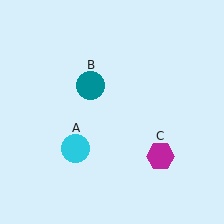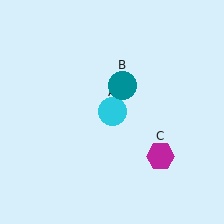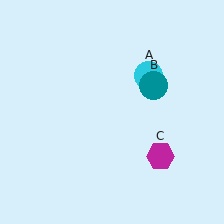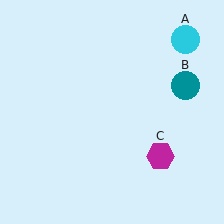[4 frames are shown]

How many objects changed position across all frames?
2 objects changed position: cyan circle (object A), teal circle (object B).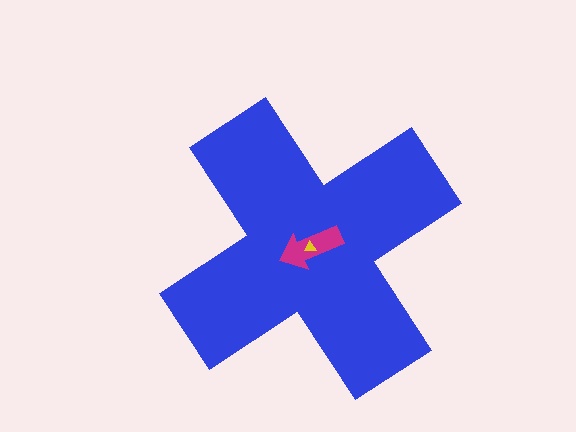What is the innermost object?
The yellow triangle.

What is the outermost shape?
The blue cross.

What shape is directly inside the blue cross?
The magenta arrow.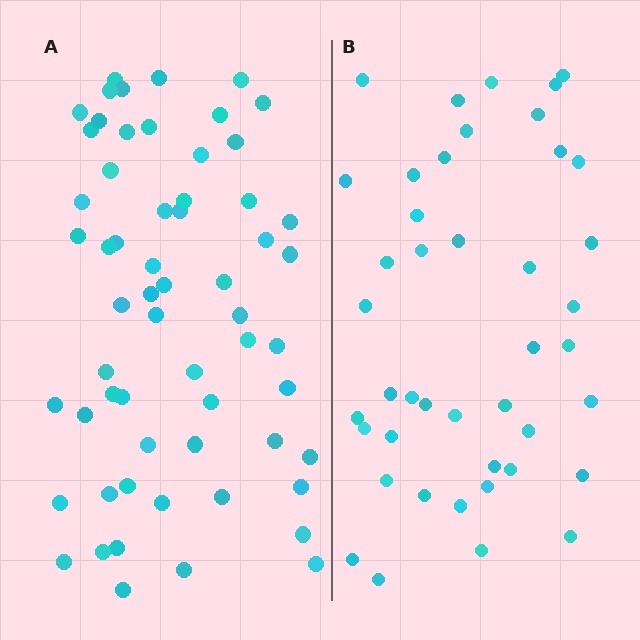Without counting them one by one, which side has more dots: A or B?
Region A (the left region) has more dots.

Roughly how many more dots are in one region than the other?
Region A has approximately 15 more dots than region B.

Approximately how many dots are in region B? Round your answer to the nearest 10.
About 40 dots. (The exact count is 43, which rounds to 40.)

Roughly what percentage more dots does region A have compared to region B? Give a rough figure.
About 40% more.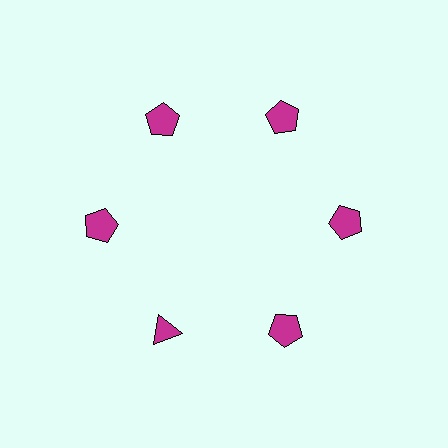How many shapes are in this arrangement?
There are 6 shapes arranged in a ring pattern.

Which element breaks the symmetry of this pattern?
The magenta triangle at roughly the 7 o'clock position breaks the symmetry. All other shapes are magenta pentagons.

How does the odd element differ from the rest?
It has a different shape: triangle instead of pentagon.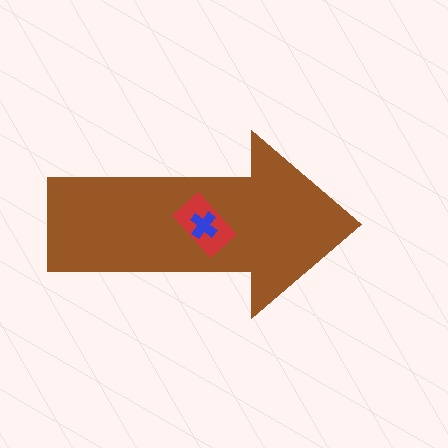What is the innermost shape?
The blue cross.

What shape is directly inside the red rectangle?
The blue cross.